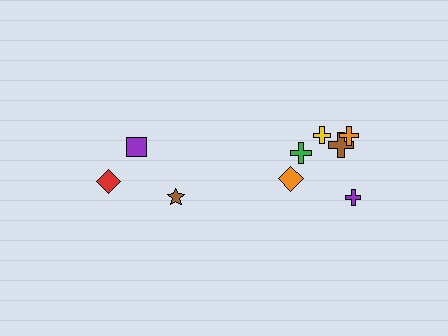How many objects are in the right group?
There are 6 objects.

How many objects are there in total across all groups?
There are 9 objects.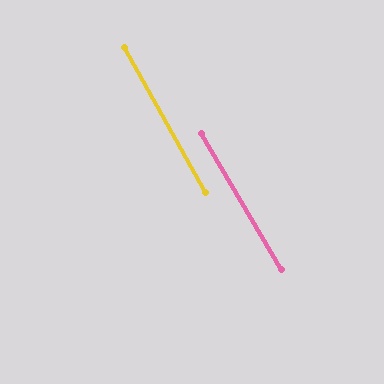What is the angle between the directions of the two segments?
Approximately 1 degree.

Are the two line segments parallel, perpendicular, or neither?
Parallel — their directions differ by only 1.2°.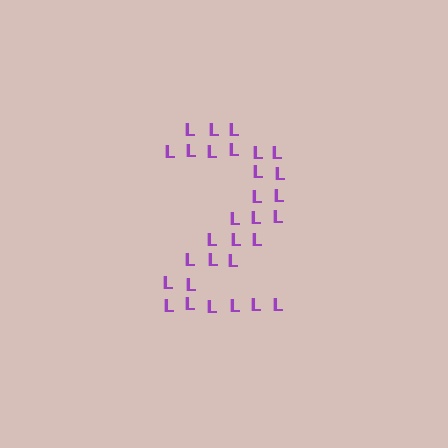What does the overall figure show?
The overall figure shows the digit 2.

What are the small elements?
The small elements are letter L's.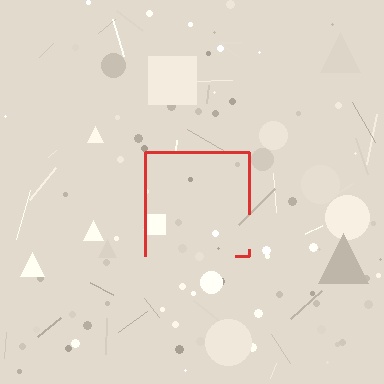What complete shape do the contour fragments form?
The contour fragments form a square.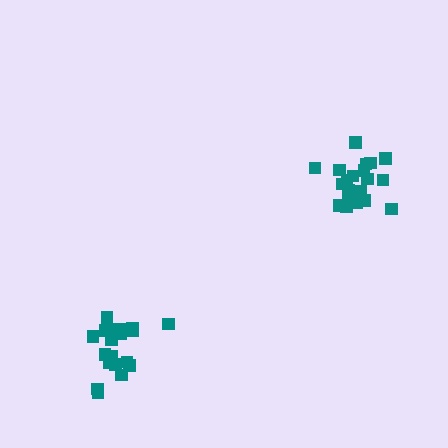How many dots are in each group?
Group 1: 20 dots, Group 2: 20 dots (40 total).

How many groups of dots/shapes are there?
There are 2 groups.